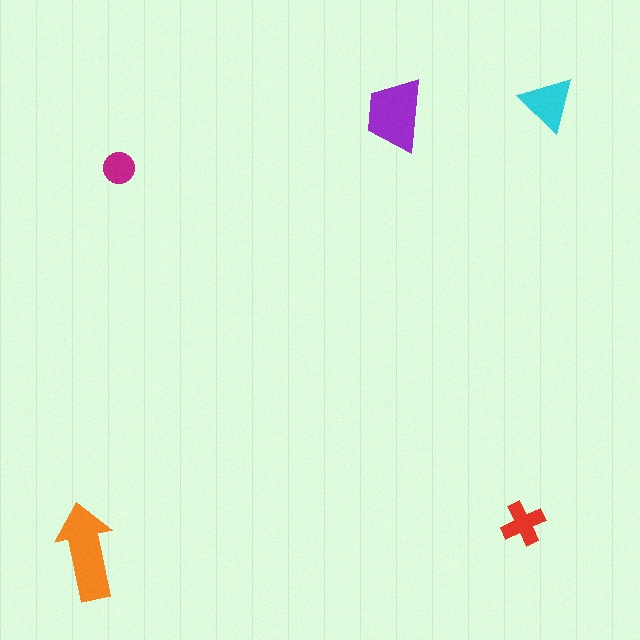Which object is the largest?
The orange arrow.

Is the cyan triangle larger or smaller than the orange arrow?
Smaller.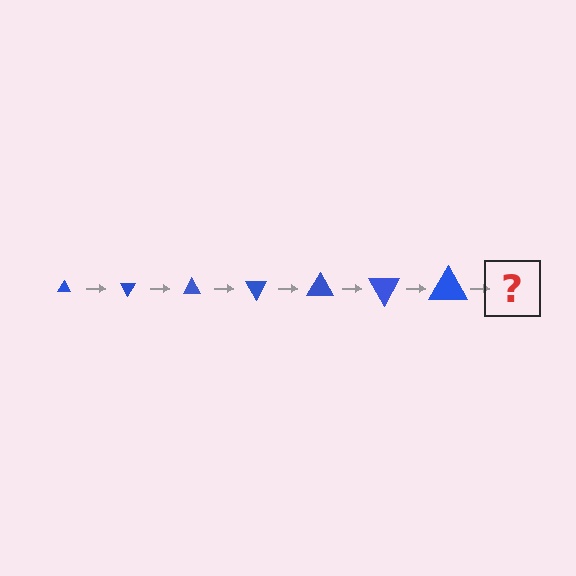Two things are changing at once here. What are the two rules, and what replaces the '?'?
The two rules are that the triangle grows larger each step and it rotates 60 degrees each step. The '?' should be a triangle, larger than the previous one and rotated 420 degrees from the start.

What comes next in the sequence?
The next element should be a triangle, larger than the previous one and rotated 420 degrees from the start.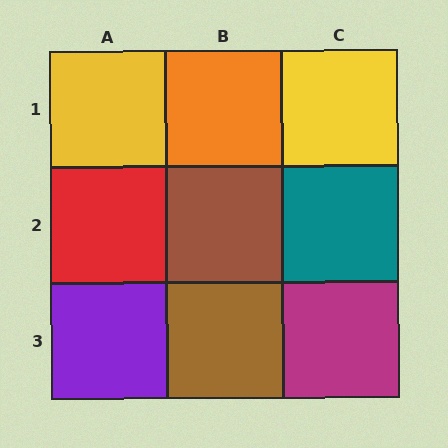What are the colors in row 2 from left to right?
Red, brown, teal.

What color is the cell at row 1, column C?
Yellow.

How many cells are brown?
2 cells are brown.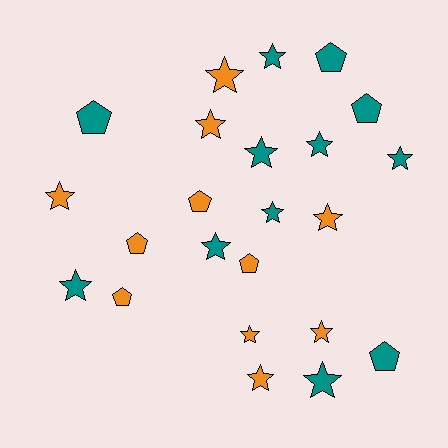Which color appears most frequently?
Teal, with 12 objects.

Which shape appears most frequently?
Star, with 15 objects.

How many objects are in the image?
There are 23 objects.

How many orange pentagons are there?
There are 4 orange pentagons.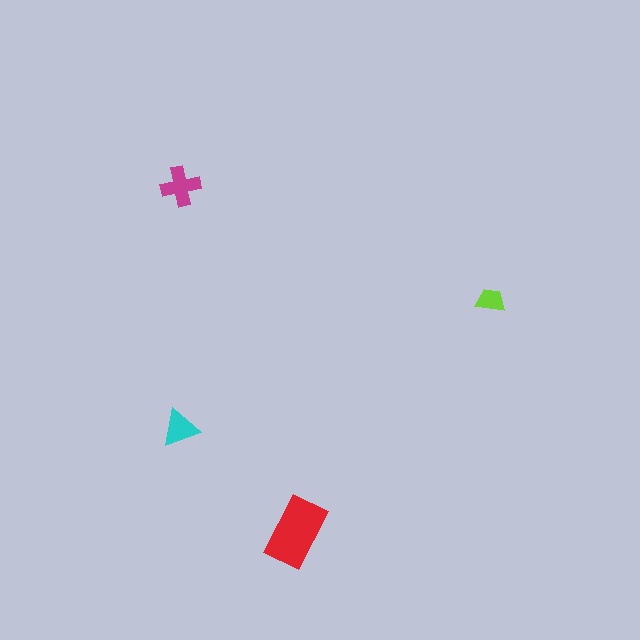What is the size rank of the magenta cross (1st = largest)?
2nd.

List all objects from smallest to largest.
The lime trapezoid, the cyan triangle, the magenta cross, the red rectangle.